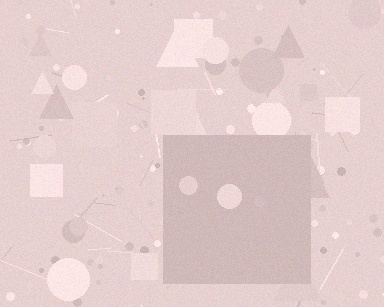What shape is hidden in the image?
A square is hidden in the image.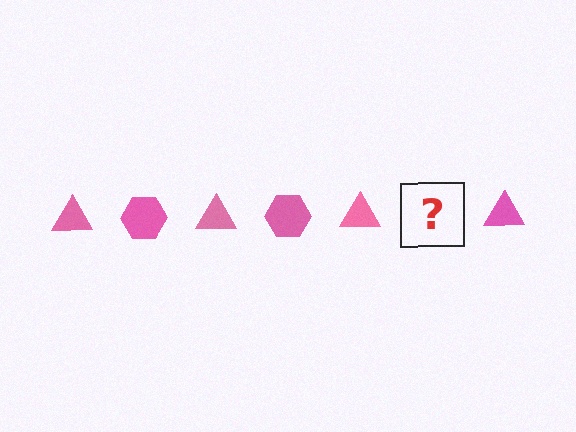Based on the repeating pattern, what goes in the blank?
The blank should be a pink hexagon.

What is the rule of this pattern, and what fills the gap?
The rule is that the pattern cycles through triangle, hexagon shapes in pink. The gap should be filled with a pink hexagon.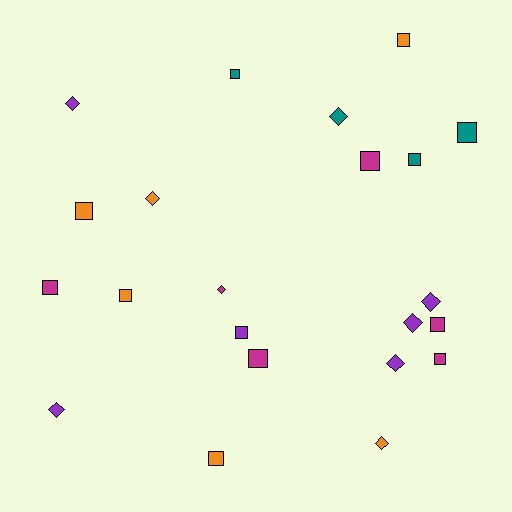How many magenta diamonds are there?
There is 1 magenta diamond.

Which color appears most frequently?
Orange, with 6 objects.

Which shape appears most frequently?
Square, with 13 objects.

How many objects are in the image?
There are 22 objects.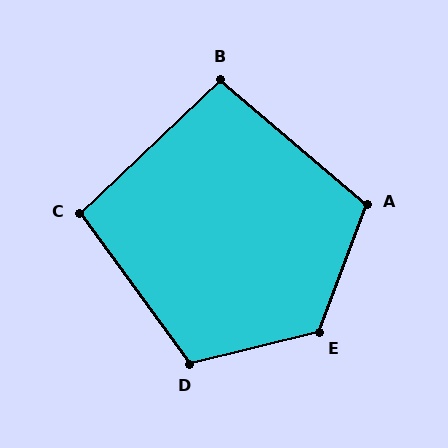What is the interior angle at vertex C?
Approximately 98 degrees (obtuse).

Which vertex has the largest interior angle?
E, at approximately 124 degrees.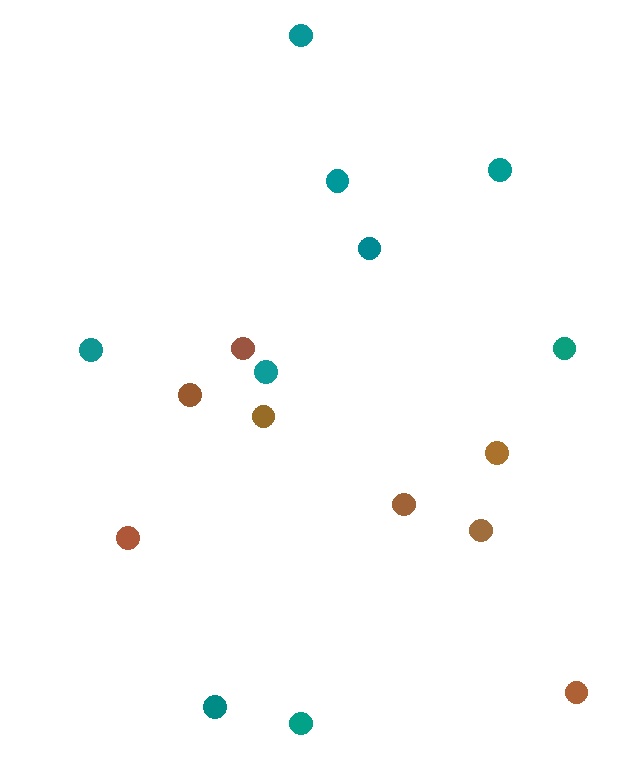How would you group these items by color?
There are 2 groups: one group of brown circles (8) and one group of teal circles (9).